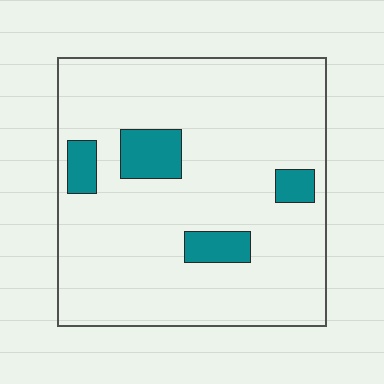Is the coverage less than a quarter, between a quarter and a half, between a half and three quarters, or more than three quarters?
Less than a quarter.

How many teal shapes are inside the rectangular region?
4.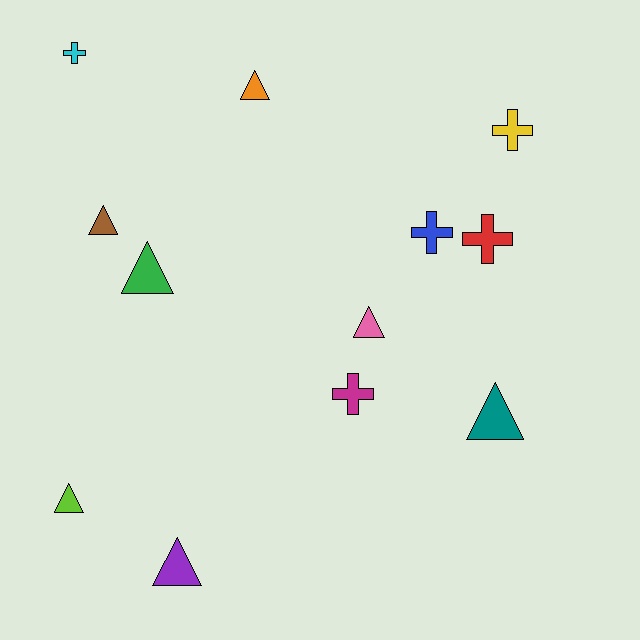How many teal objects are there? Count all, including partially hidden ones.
There is 1 teal object.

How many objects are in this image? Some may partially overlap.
There are 12 objects.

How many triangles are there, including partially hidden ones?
There are 7 triangles.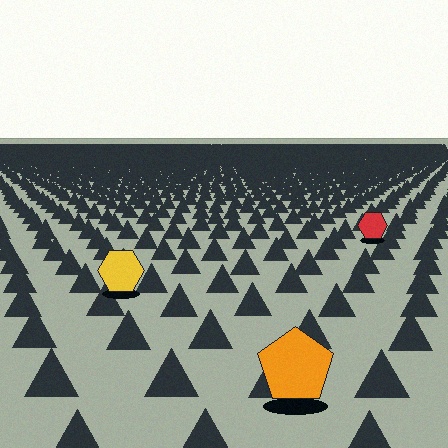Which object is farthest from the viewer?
The red hexagon is farthest from the viewer. It appears smaller and the ground texture around it is denser.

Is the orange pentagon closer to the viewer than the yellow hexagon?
Yes. The orange pentagon is closer — you can tell from the texture gradient: the ground texture is coarser near it.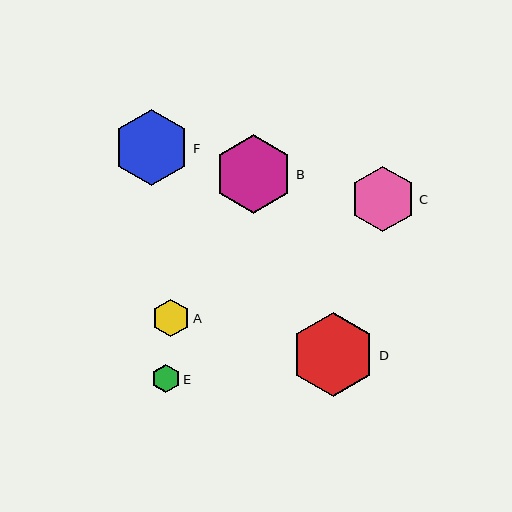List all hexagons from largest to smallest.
From largest to smallest: D, B, F, C, A, E.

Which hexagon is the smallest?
Hexagon E is the smallest with a size of approximately 29 pixels.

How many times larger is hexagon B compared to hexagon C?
Hexagon B is approximately 1.2 times the size of hexagon C.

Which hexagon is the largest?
Hexagon D is the largest with a size of approximately 84 pixels.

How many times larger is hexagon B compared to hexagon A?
Hexagon B is approximately 2.1 times the size of hexagon A.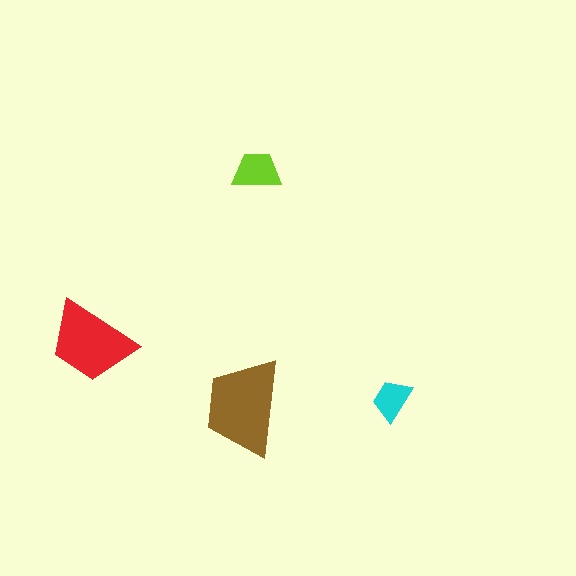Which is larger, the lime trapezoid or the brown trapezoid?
The brown one.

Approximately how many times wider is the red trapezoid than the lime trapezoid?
About 2 times wider.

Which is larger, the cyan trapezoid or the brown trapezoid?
The brown one.